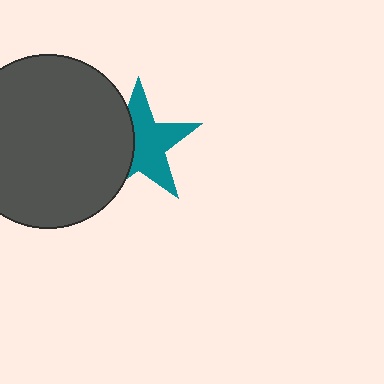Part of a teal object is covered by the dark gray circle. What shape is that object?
It is a star.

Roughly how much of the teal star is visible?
About half of it is visible (roughly 61%).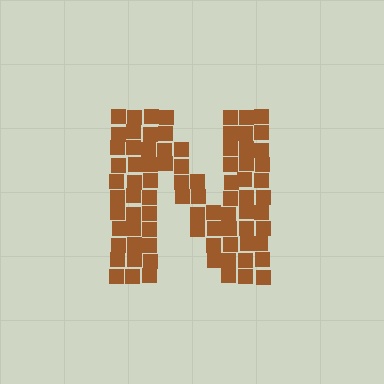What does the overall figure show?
The overall figure shows the letter N.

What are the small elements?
The small elements are squares.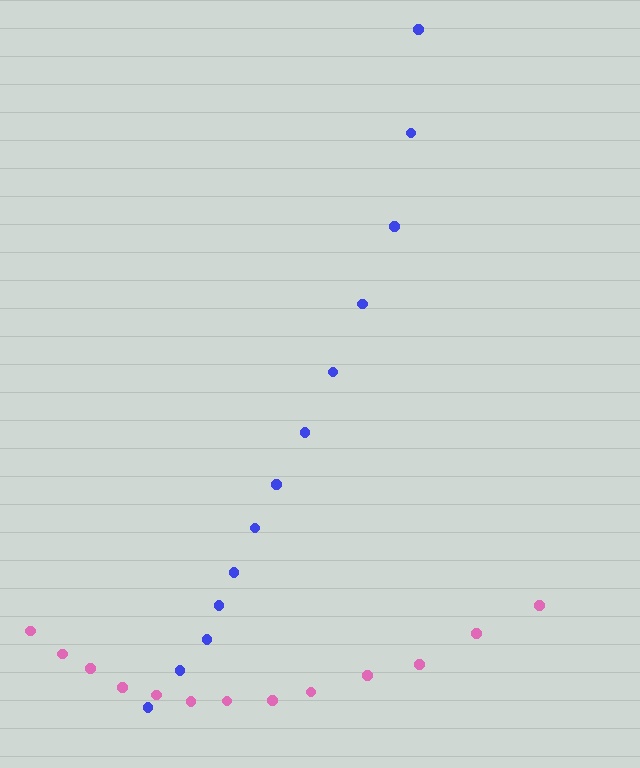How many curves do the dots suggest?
There are 2 distinct paths.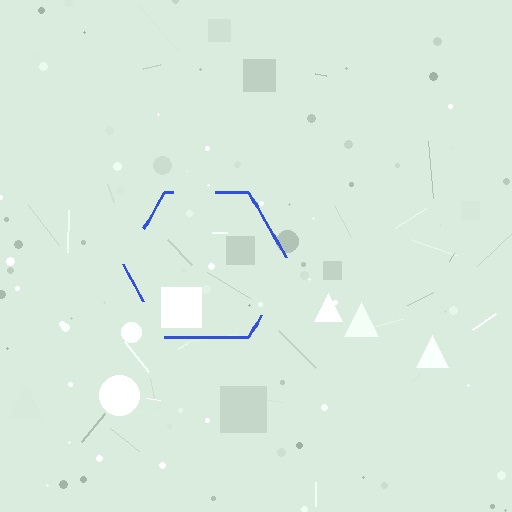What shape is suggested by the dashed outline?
The dashed outline suggests a hexagon.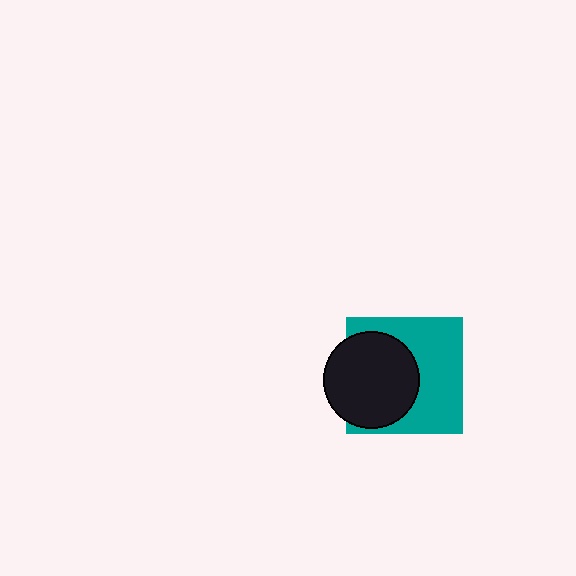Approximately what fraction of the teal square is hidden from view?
Roughly 45% of the teal square is hidden behind the black circle.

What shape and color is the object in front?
The object in front is a black circle.